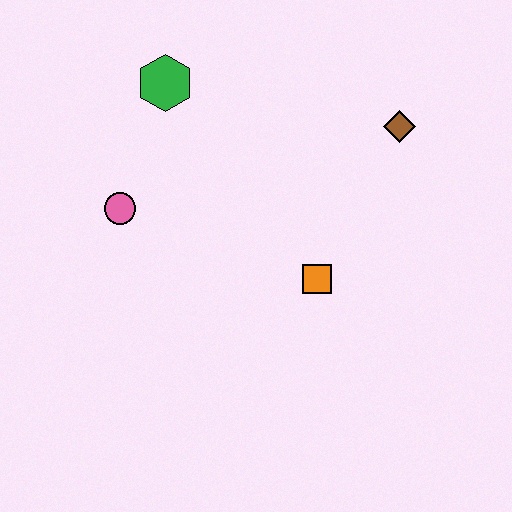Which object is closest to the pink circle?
The green hexagon is closest to the pink circle.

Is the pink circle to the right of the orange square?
No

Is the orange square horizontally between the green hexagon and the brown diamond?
Yes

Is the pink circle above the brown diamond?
No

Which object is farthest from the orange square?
The green hexagon is farthest from the orange square.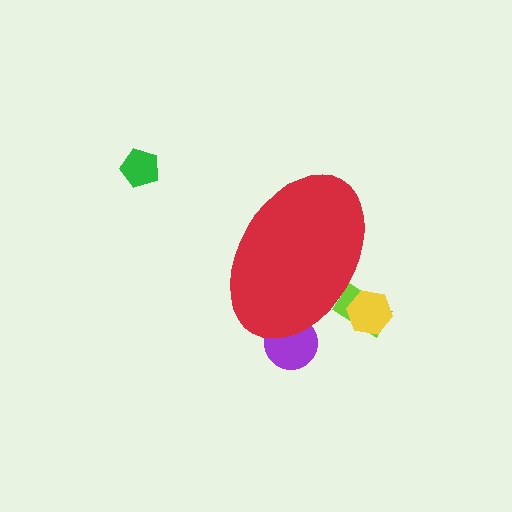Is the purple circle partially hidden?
Yes, the purple circle is partially hidden behind the red ellipse.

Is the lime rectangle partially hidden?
Yes, the lime rectangle is partially hidden behind the red ellipse.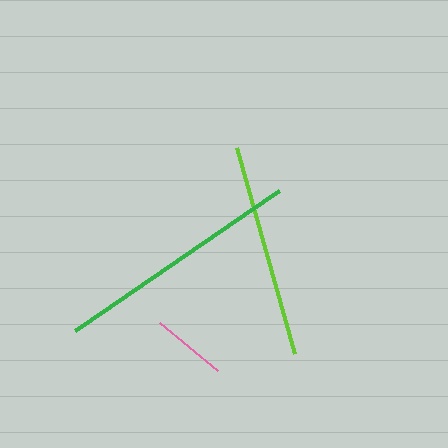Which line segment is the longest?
The green line is the longest at approximately 248 pixels.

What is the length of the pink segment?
The pink segment is approximately 76 pixels long.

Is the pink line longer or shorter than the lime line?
The lime line is longer than the pink line.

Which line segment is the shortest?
The pink line is the shortest at approximately 76 pixels.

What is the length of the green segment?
The green segment is approximately 248 pixels long.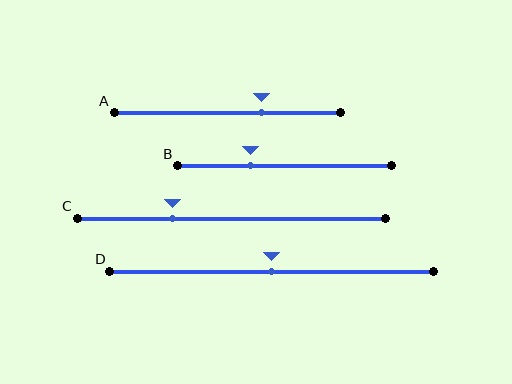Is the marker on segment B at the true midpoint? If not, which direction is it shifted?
No, the marker on segment B is shifted to the left by about 16% of the segment length.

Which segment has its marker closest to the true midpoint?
Segment D has its marker closest to the true midpoint.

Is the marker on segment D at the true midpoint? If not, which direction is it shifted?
Yes, the marker on segment D is at the true midpoint.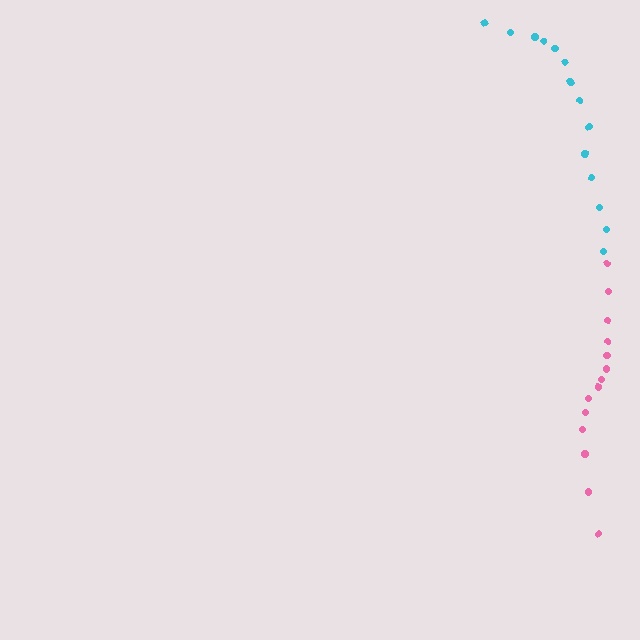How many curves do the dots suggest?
There are 2 distinct paths.